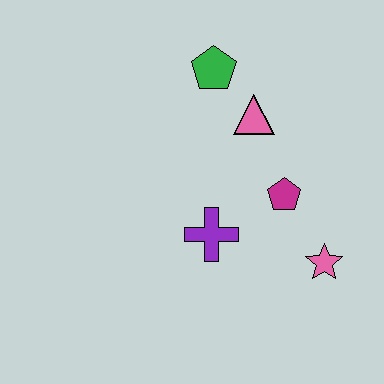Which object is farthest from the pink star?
The green pentagon is farthest from the pink star.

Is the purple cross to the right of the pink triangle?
No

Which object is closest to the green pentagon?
The pink triangle is closest to the green pentagon.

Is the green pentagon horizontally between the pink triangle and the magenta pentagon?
No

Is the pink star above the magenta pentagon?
No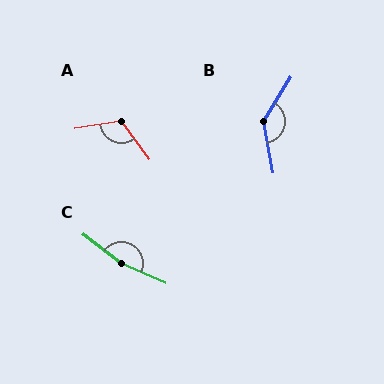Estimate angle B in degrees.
Approximately 138 degrees.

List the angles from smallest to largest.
A (118°), B (138°), C (167°).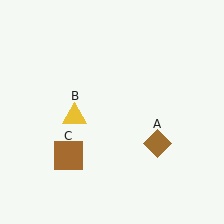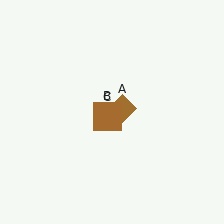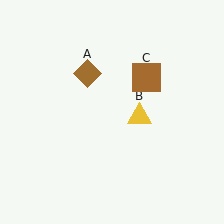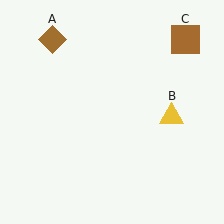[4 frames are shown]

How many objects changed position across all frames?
3 objects changed position: brown diamond (object A), yellow triangle (object B), brown square (object C).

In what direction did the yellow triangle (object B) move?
The yellow triangle (object B) moved right.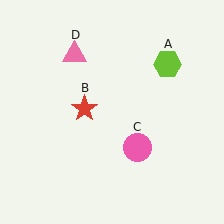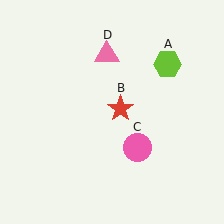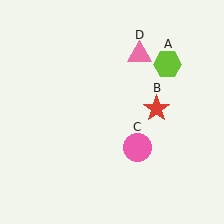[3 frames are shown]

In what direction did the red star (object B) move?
The red star (object B) moved right.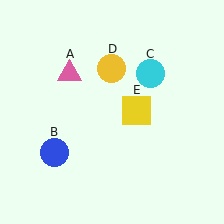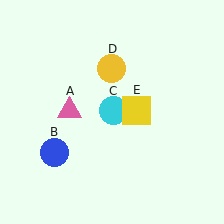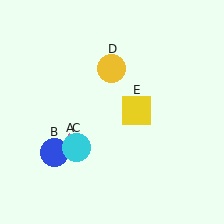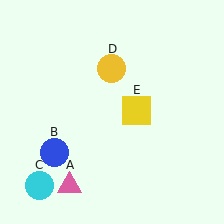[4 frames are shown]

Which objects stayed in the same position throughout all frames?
Blue circle (object B) and yellow circle (object D) and yellow square (object E) remained stationary.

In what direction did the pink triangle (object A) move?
The pink triangle (object A) moved down.